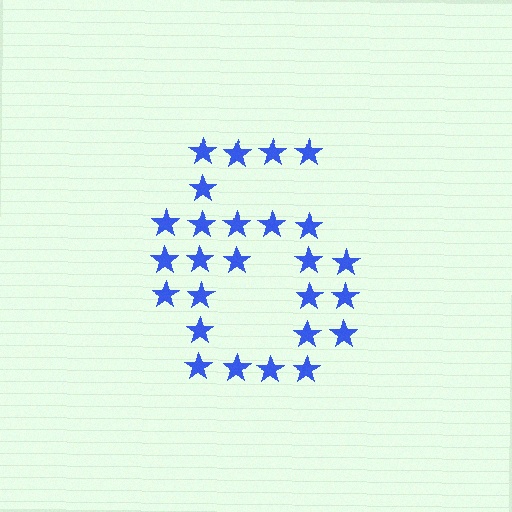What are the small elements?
The small elements are stars.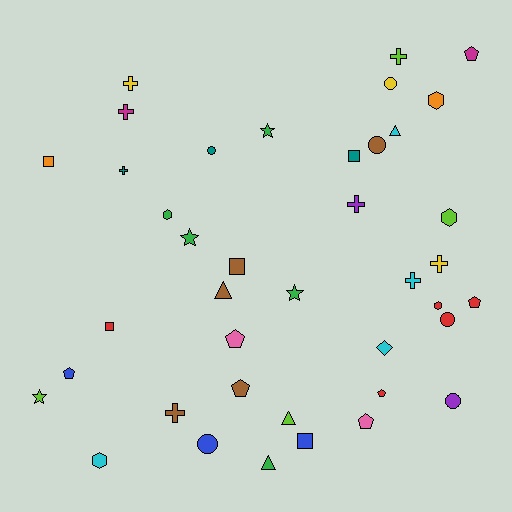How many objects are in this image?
There are 40 objects.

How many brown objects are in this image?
There are 5 brown objects.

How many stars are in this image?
There are 4 stars.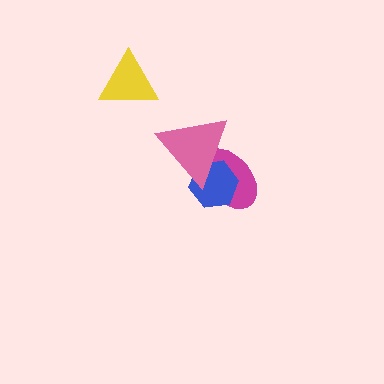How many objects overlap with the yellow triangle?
0 objects overlap with the yellow triangle.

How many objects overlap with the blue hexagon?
2 objects overlap with the blue hexagon.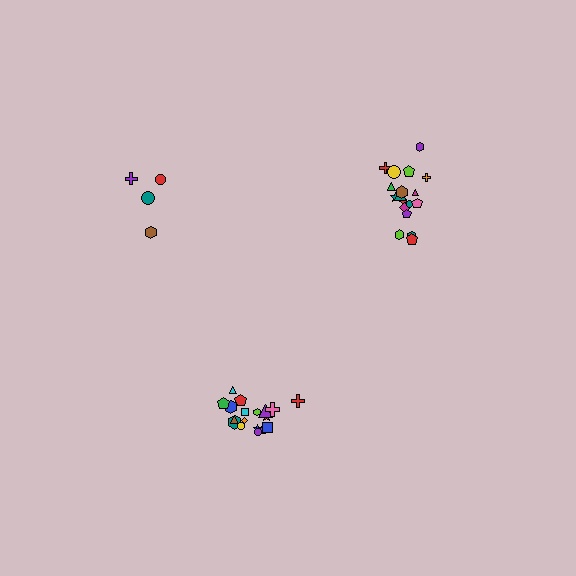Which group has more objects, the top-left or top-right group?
The top-right group.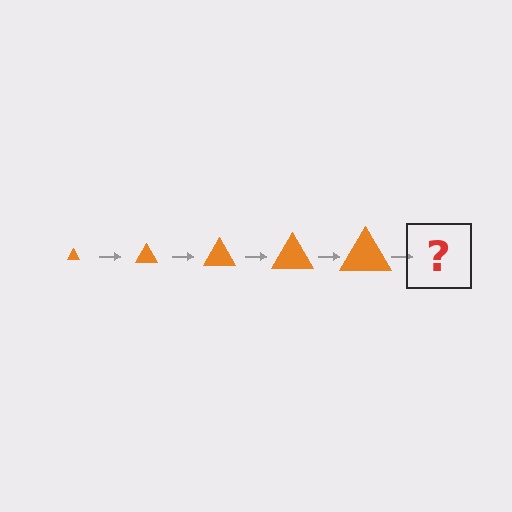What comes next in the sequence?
The next element should be an orange triangle, larger than the previous one.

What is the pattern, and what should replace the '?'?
The pattern is that the triangle gets progressively larger each step. The '?' should be an orange triangle, larger than the previous one.